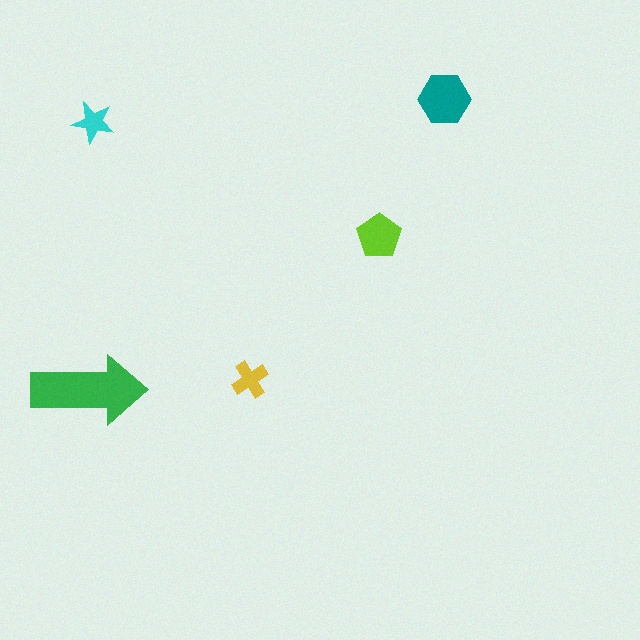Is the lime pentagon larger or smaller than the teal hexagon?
Smaller.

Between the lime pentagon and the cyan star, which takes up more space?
The lime pentagon.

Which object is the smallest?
The cyan star.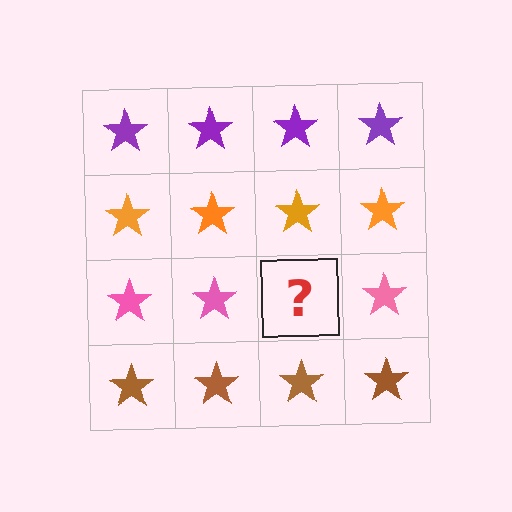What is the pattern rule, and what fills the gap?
The rule is that each row has a consistent color. The gap should be filled with a pink star.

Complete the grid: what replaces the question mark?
The question mark should be replaced with a pink star.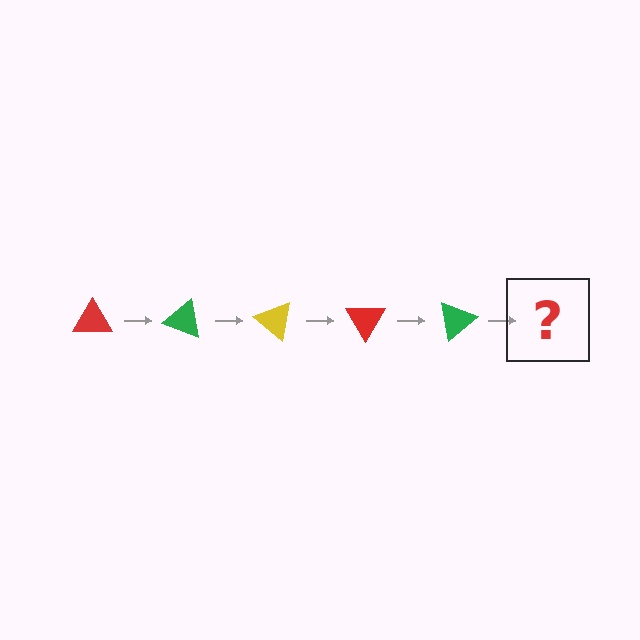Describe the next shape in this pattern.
It should be a yellow triangle, rotated 100 degrees from the start.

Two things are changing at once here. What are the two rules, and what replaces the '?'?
The two rules are that it rotates 20 degrees each step and the color cycles through red, green, and yellow. The '?' should be a yellow triangle, rotated 100 degrees from the start.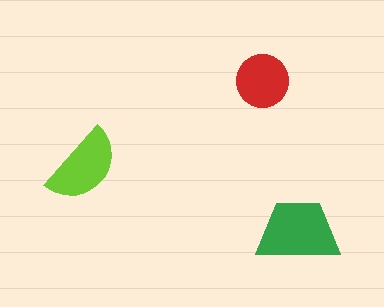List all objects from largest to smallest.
The green trapezoid, the lime semicircle, the red circle.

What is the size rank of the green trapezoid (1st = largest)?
1st.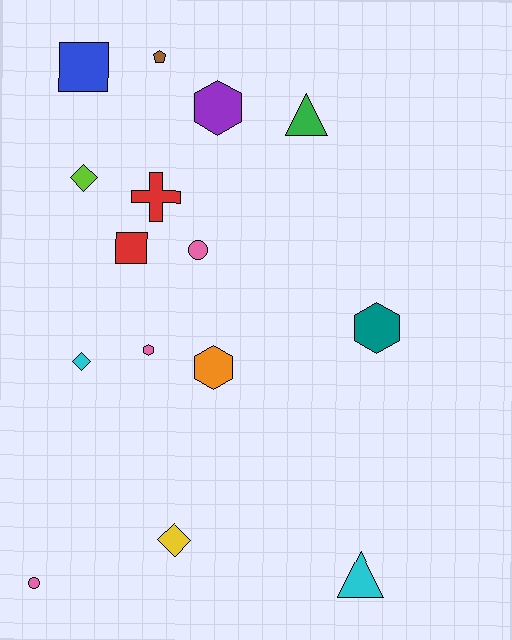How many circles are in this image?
There are 2 circles.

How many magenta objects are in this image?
There are no magenta objects.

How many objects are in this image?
There are 15 objects.